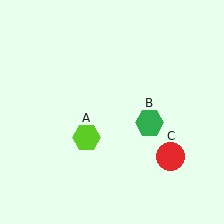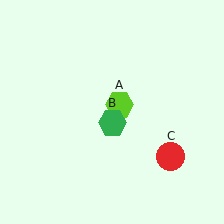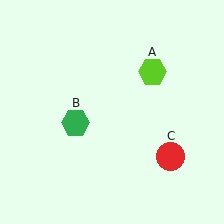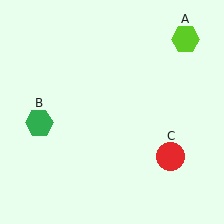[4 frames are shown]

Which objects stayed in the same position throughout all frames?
Red circle (object C) remained stationary.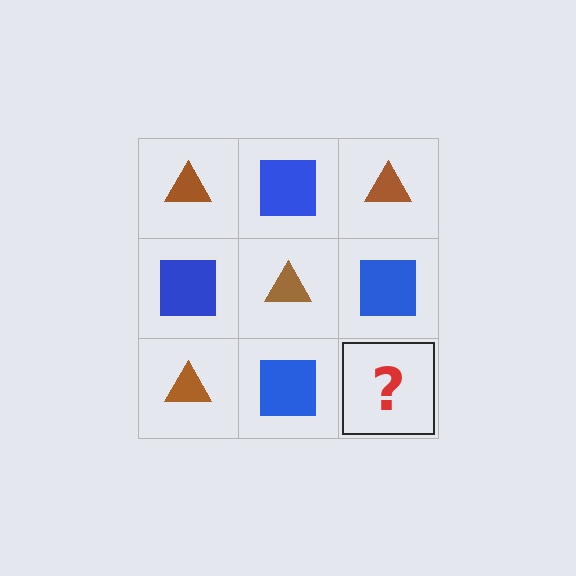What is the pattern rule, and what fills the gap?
The rule is that it alternates brown triangle and blue square in a checkerboard pattern. The gap should be filled with a brown triangle.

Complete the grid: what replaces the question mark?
The question mark should be replaced with a brown triangle.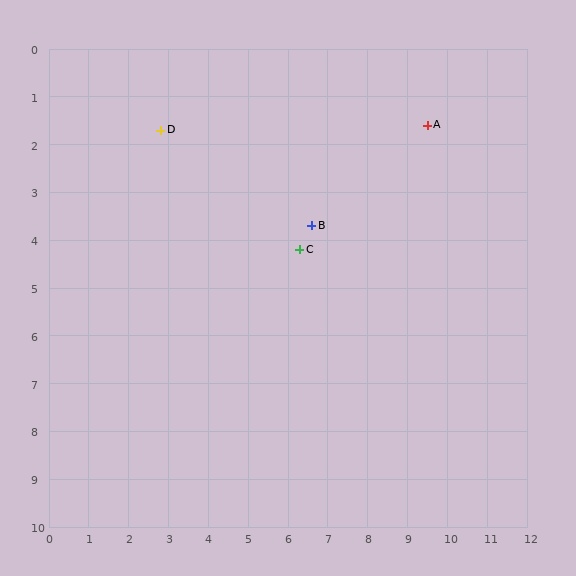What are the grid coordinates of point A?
Point A is at approximately (9.5, 1.6).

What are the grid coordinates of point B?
Point B is at approximately (6.6, 3.7).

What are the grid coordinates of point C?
Point C is at approximately (6.3, 4.2).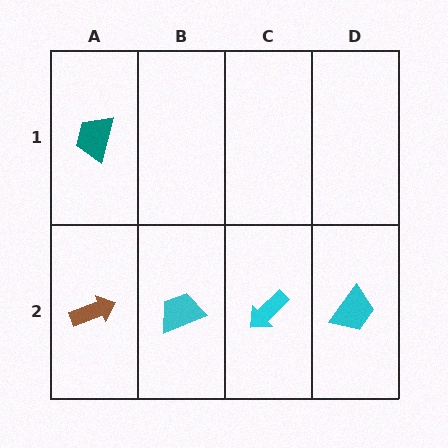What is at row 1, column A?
A teal trapezoid.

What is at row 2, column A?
A brown arrow.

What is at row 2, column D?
A cyan trapezoid.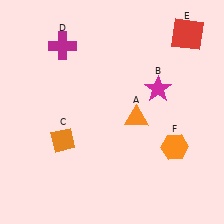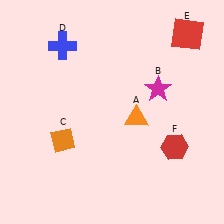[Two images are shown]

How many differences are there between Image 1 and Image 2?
There are 2 differences between the two images.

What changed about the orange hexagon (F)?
In Image 1, F is orange. In Image 2, it changed to red.